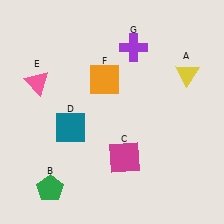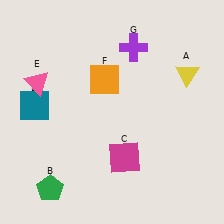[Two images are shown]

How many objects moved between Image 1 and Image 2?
1 object moved between the two images.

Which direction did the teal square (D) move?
The teal square (D) moved left.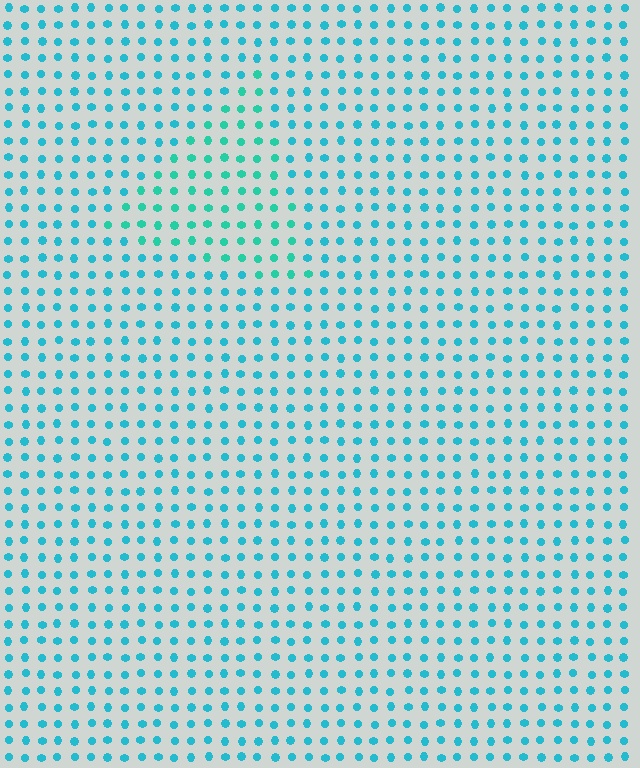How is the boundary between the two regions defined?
The boundary is defined purely by a slight shift in hue (about 23 degrees). Spacing, size, and orientation are identical on both sides.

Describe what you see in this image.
The image is filled with small cyan elements in a uniform arrangement. A triangle-shaped region is visible where the elements are tinted to a slightly different hue, forming a subtle color boundary.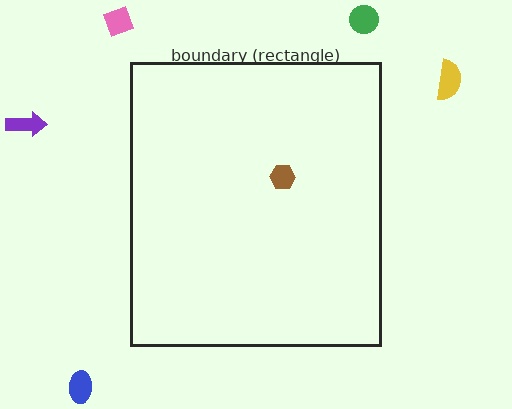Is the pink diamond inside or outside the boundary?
Outside.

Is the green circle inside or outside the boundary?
Outside.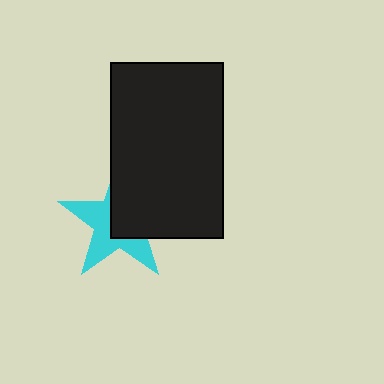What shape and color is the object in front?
The object in front is a black rectangle.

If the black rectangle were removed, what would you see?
You would see the complete cyan star.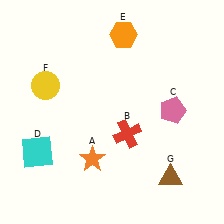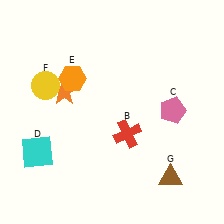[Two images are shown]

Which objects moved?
The objects that moved are: the orange star (A), the orange hexagon (E).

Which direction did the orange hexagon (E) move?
The orange hexagon (E) moved left.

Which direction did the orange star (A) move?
The orange star (A) moved up.